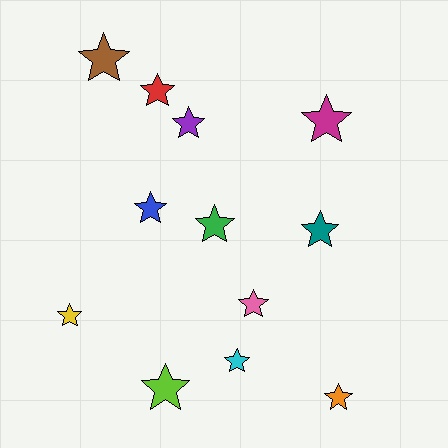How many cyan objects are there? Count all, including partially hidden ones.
There is 1 cyan object.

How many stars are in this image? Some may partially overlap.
There are 12 stars.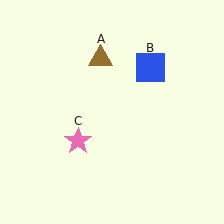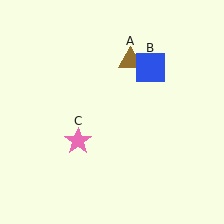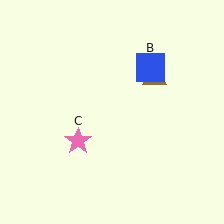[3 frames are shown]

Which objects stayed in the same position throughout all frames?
Blue square (object B) and pink star (object C) remained stationary.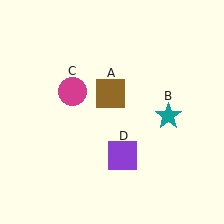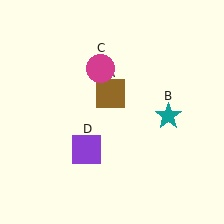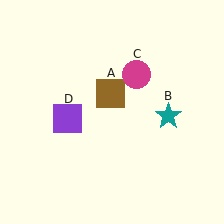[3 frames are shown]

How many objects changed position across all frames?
2 objects changed position: magenta circle (object C), purple square (object D).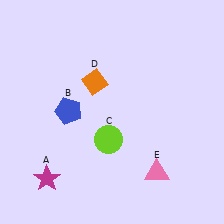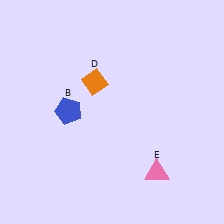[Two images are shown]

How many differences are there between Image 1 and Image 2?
There are 2 differences between the two images.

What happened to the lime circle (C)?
The lime circle (C) was removed in Image 2. It was in the bottom-left area of Image 1.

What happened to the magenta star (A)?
The magenta star (A) was removed in Image 2. It was in the bottom-left area of Image 1.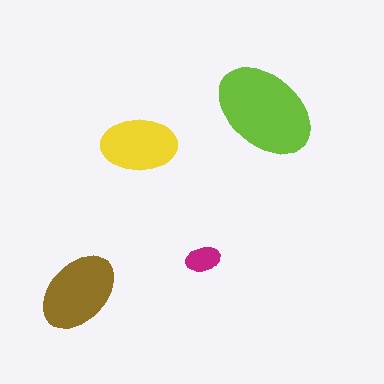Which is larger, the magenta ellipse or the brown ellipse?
The brown one.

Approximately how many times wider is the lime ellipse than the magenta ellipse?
About 3 times wider.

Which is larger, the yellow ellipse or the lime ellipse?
The lime one.